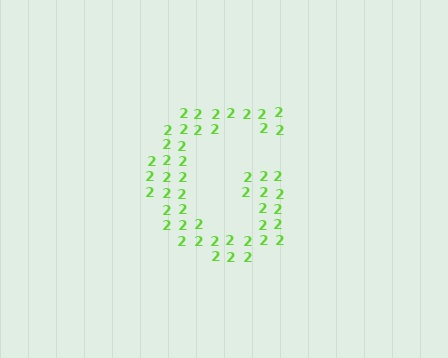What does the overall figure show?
The overall figure shows the letter G.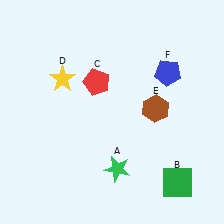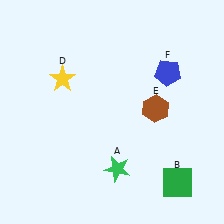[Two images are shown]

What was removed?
The red pentagon (C) was removed in Image 2.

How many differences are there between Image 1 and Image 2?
There is 1 difference between the two images.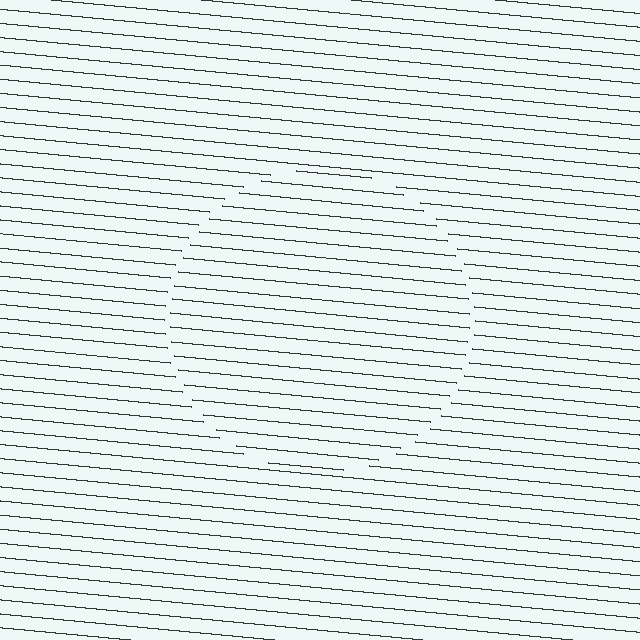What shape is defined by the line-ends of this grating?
An illusory circle. The interior of the shape contains the same grating, shifted by half a period — the contour is defined by the phase discontinuity where line-ends from the inner and outer gratings abut.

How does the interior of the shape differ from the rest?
The interior of the shape contains the same grating, shifted by half a period — the contour is defined by the phase discontinuity where line-ends from the inner and outer gratings abut.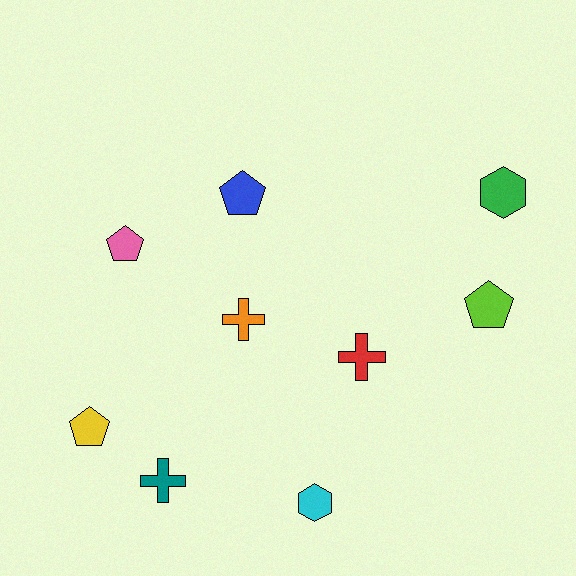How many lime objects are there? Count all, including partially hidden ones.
There is 1 lime object.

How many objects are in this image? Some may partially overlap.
There are 9 objects.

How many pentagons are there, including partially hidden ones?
There are 4 pentagons.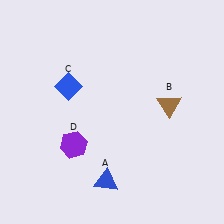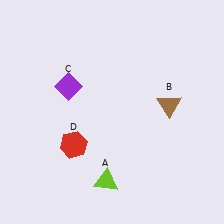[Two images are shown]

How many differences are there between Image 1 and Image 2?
There are 3 differences between the two images.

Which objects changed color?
A changed from blue to lime. C changed from blue to purple. D changed from purple to red.